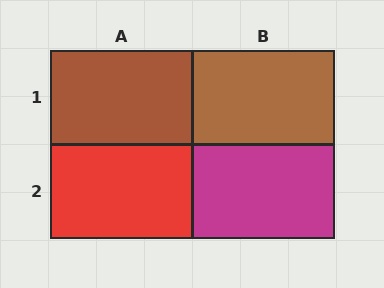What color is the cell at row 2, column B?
Magenta.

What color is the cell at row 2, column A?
Red.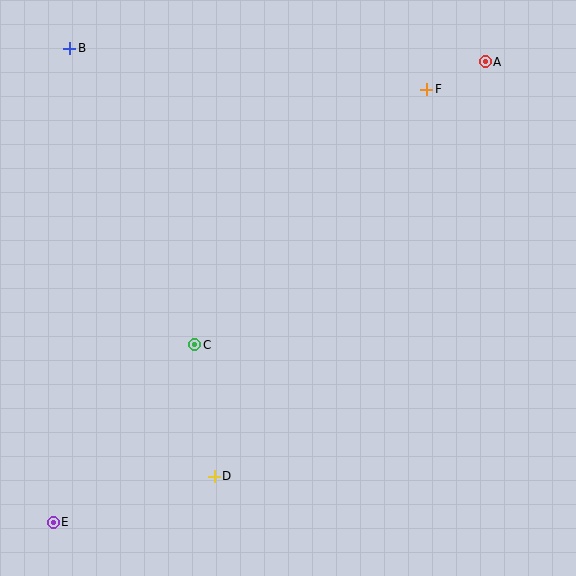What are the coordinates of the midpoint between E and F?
The midpoint between E and F is at (240, 306).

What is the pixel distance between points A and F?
The distance between A and F is 64 pixels.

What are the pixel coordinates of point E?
Point E is at (53, 522).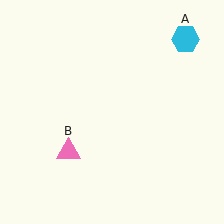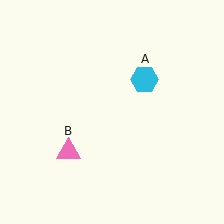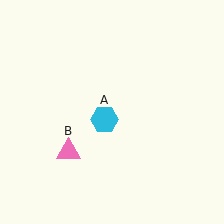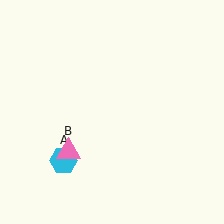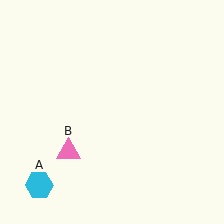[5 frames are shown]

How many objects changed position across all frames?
1 object changed position: cyan hexagon (object A).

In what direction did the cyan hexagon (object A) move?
The cyan hexagon (object A) moved down and to the left.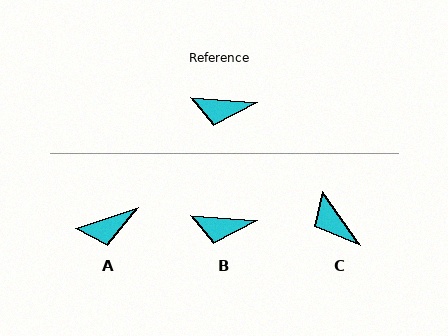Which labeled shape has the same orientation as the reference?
B.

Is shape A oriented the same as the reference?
No, it is off by about 22 degrees.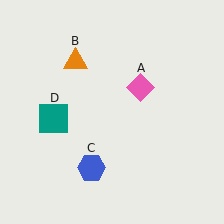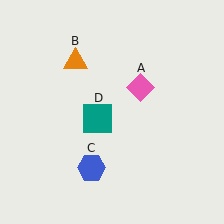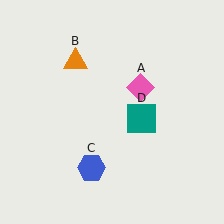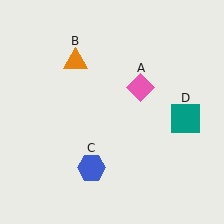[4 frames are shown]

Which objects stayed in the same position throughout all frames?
Pink diamond (object A) and orange triangle (object B) and blue hexagon (object C) remained stationary.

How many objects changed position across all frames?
1 object changed position: teal square (object D).